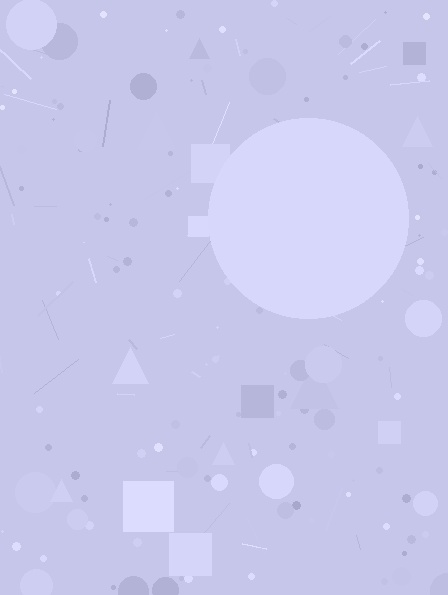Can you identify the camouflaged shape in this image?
The camouflaged shape is a circle.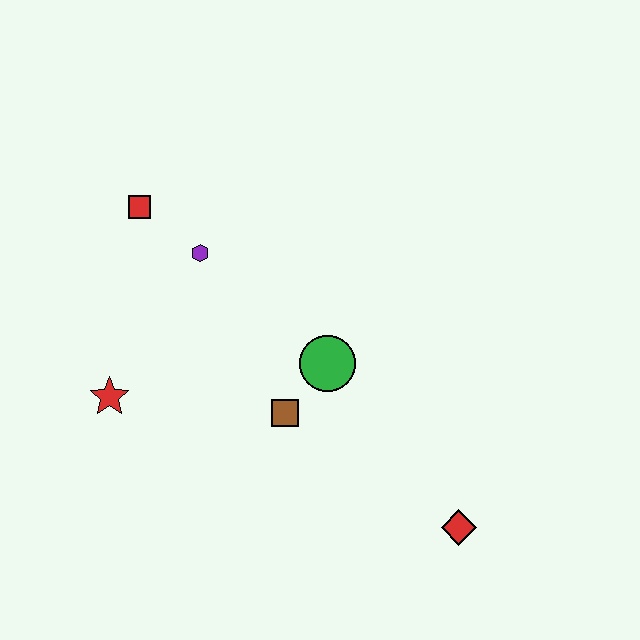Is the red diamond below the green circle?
Yes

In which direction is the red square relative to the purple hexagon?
The red square is to the left of the purple hexagon.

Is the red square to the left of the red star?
No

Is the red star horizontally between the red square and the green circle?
No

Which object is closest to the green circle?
The brown square is closest to the green circle.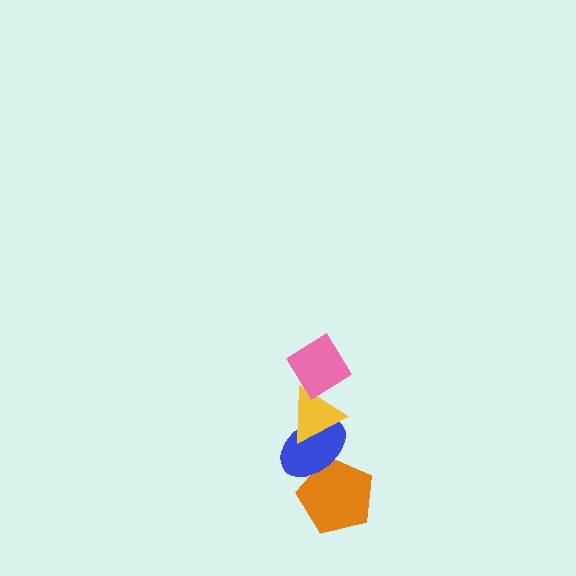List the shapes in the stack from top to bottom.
From top to bottom: the pink diamond, the yellow triangle, the blue ellipse, the orange pentagon.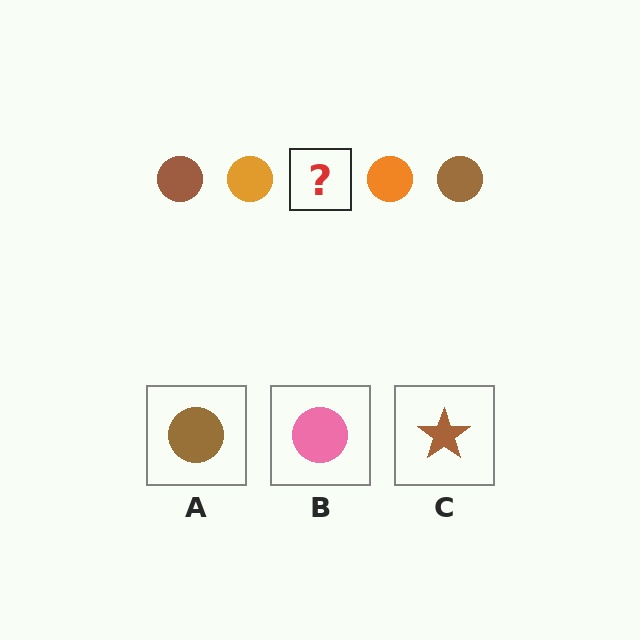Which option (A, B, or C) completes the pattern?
A.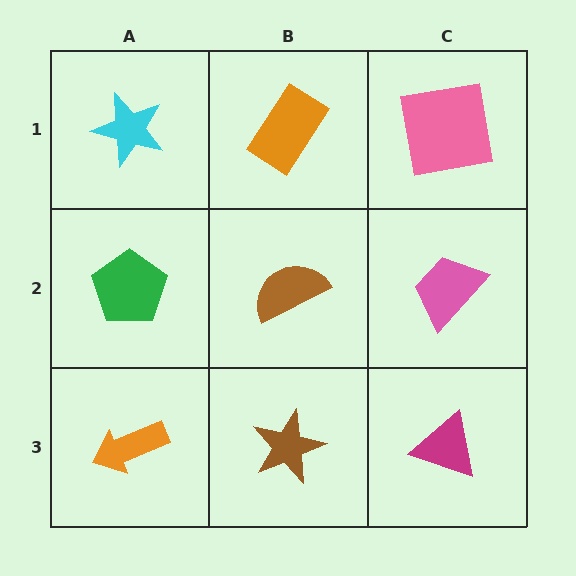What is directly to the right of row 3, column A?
A brown star.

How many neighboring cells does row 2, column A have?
3.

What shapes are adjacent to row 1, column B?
A brown semicircle (row 2, column B), a cyan star (row 1, column A), a pink square (row 1, column C).